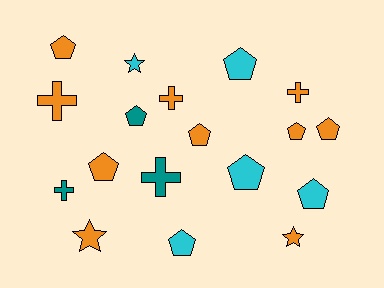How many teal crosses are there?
There are 2 teal crosses.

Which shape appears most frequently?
Pentagon, with 10 objects.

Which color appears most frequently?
Orange, with 10 objects.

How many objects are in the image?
There are 18 objects.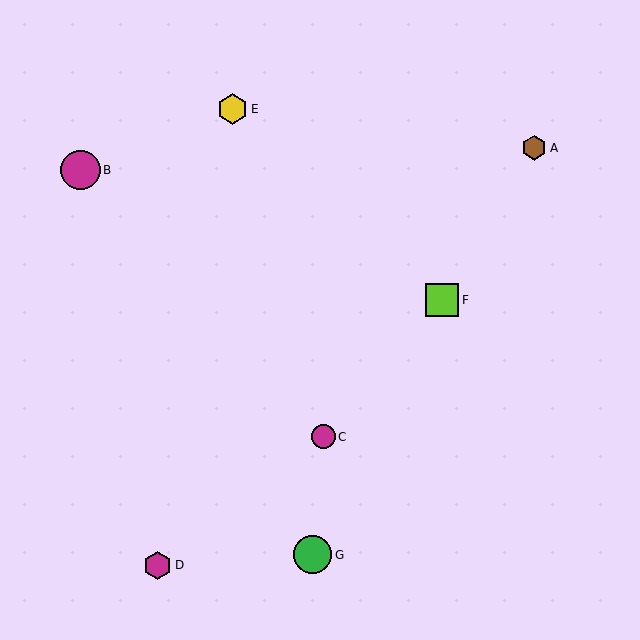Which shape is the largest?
The magenta circle (labeled B) is the largest.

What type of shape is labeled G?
Shape G is a green circle.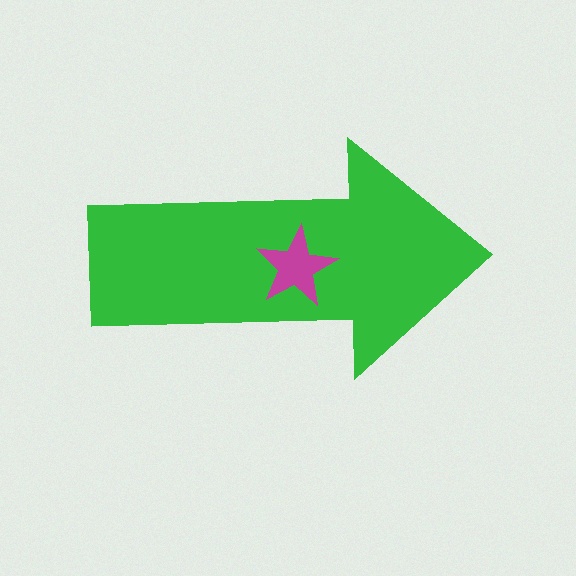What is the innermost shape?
The magenta star.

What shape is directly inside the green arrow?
The magenta star.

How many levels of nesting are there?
2.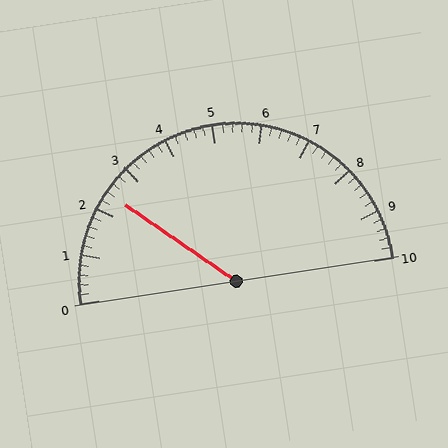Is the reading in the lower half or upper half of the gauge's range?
The reading is in the lower half of the range (0 to 10).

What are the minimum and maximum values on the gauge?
The gauge ranges from 0 to 10.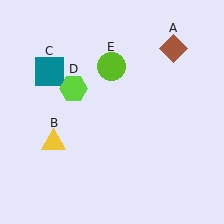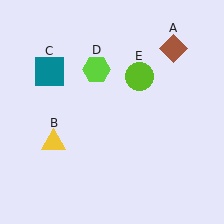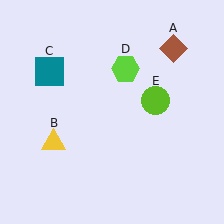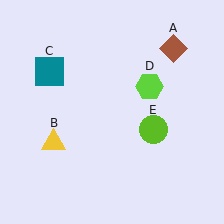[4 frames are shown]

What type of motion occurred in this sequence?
The lime hexagon (object D), lime circle (object E) rotated clockwise around the center of the scene.